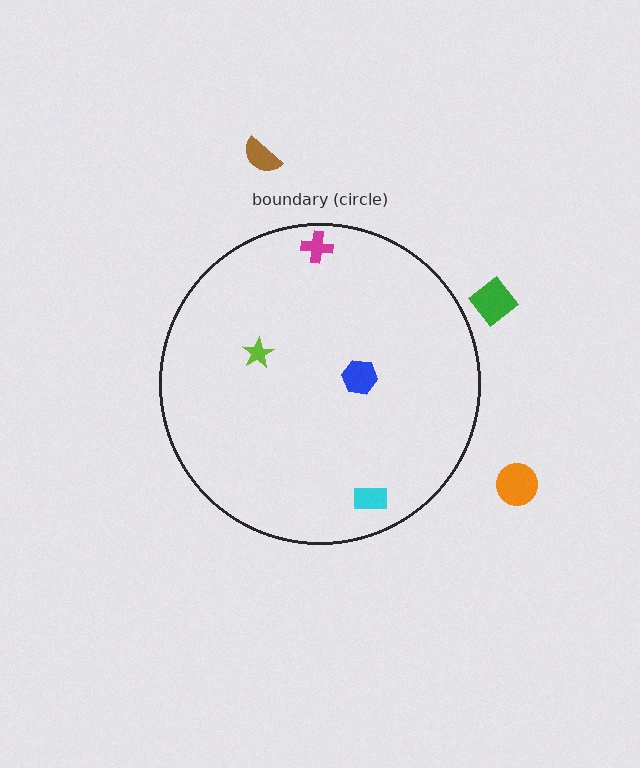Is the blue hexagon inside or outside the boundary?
Inside.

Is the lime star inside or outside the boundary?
Inside.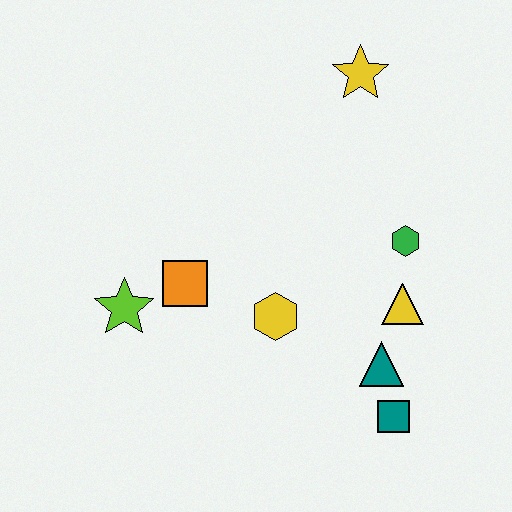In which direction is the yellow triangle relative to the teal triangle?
The yellow triangle is above the teal triangle.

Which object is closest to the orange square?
The lime star is closest to the orange square.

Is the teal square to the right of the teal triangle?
Yes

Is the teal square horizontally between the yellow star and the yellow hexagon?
No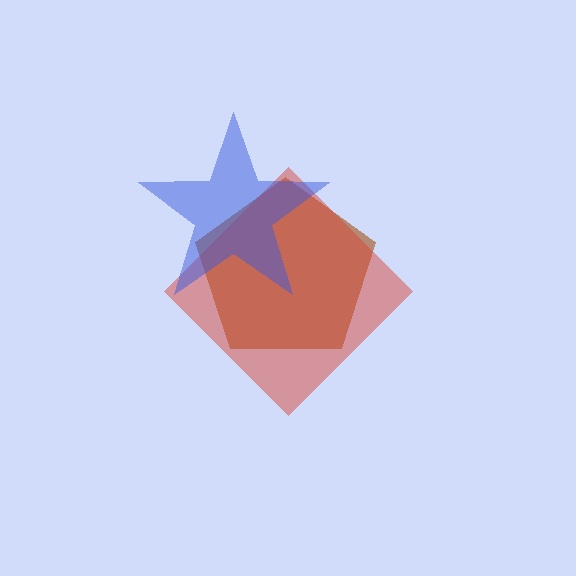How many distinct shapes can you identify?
There are 3 distinct shapes: a brown pentagon, a red diamond, a blue star.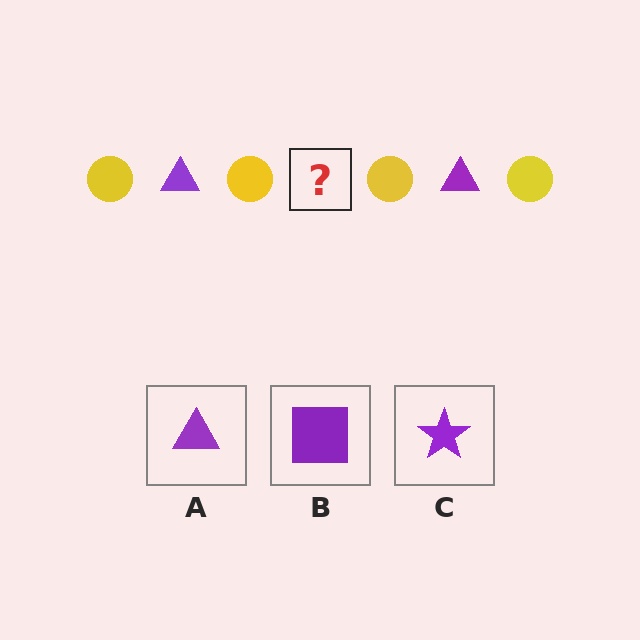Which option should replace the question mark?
Option A.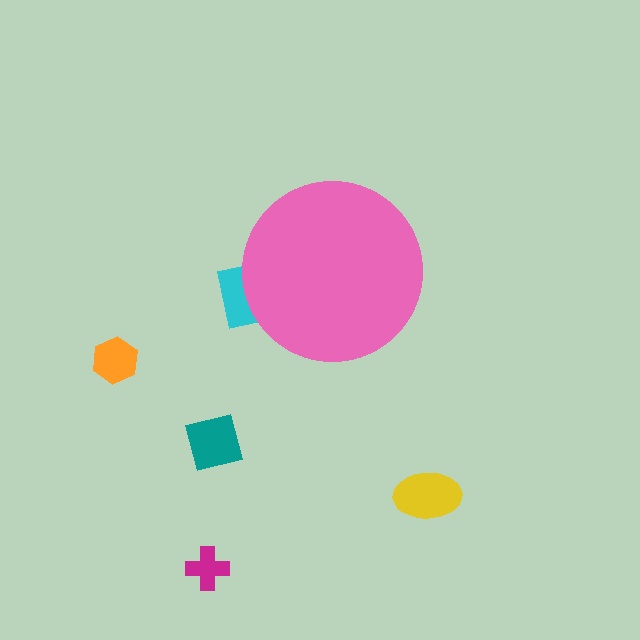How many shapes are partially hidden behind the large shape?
1 shape is partially hidden.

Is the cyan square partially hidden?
Yes, the cyan square is partially hidden behind the pink circle.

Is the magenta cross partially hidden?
No, the magenta cross is fully visible.